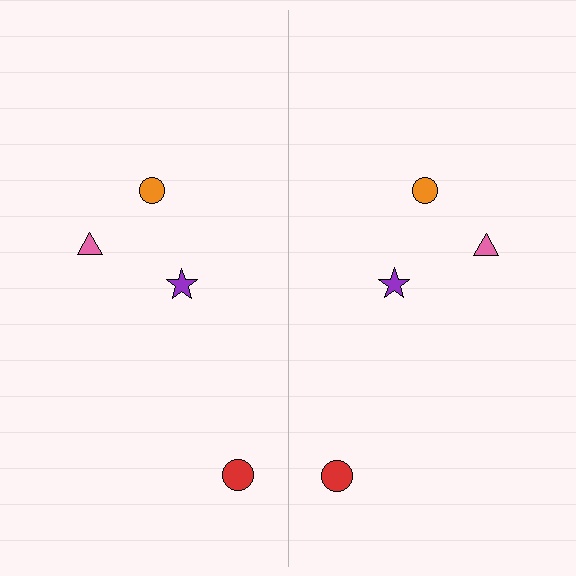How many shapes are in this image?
There are 8 shapes in this image.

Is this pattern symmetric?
Yes, this pattern has bilateral (reflection) symmetry.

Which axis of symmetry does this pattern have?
The pattern has a vertical axis of symmetry running through the center of the image.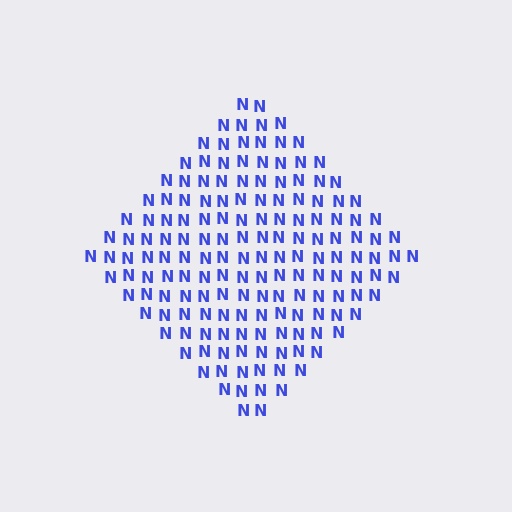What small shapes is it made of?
It is made of small letter N's.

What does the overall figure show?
The overall figure shows a diamond.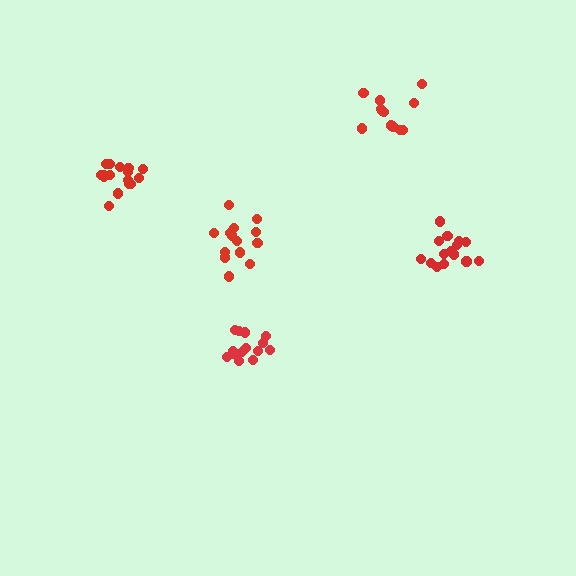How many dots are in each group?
Group 1: 14 dots, Group 2: 15 dots, Group 3: 14 dots, Group 4: 12 dots, Group 5: 16 dots (71 total).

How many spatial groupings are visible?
There are 5 spatial groupings.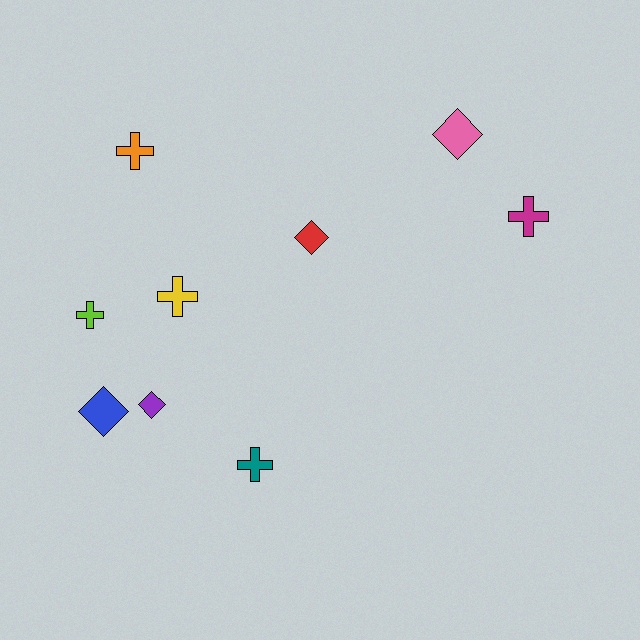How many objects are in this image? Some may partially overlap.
There are 9 objects.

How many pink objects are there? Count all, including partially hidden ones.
There is 1 pink object.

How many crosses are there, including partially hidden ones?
There are 5 crosses.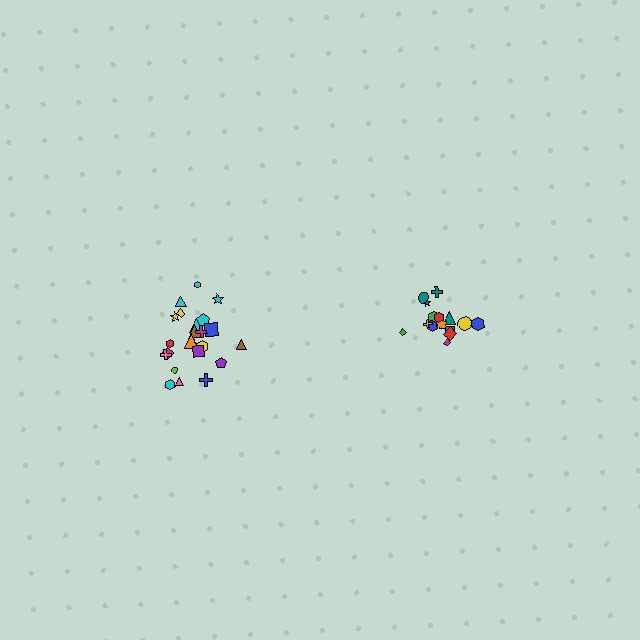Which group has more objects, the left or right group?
The left group.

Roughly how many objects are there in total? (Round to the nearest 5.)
Roughly 35 objects in total.